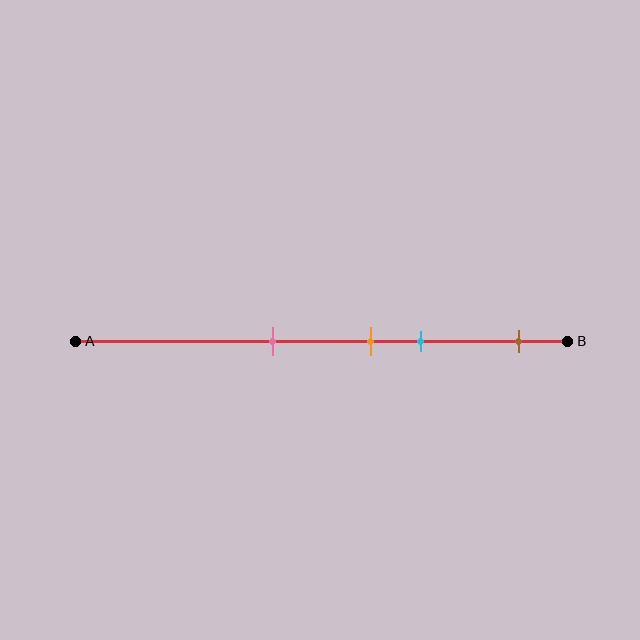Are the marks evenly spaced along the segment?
No, the marks are not evenly spaced.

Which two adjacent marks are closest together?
The orange and cyan marks are the closest adjacent pair.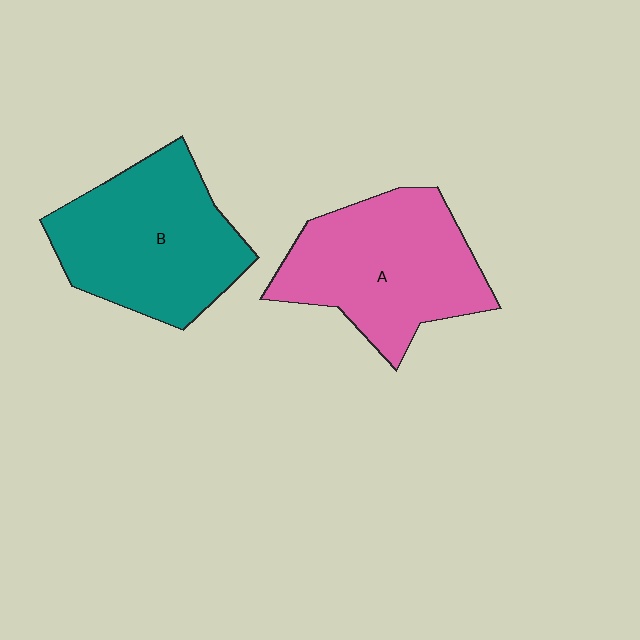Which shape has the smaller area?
Shape A (pink).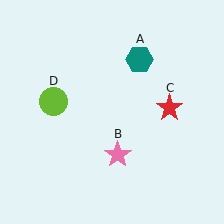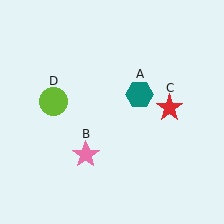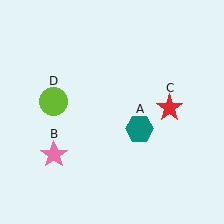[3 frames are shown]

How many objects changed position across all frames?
2 objects changed position: teal hexagon (object A), pink star (object B).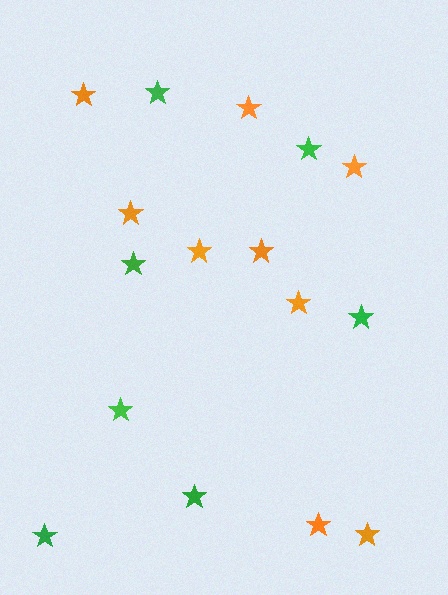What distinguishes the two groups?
There are 2 groups: one group of green stars (7) and one group of orange stars (9).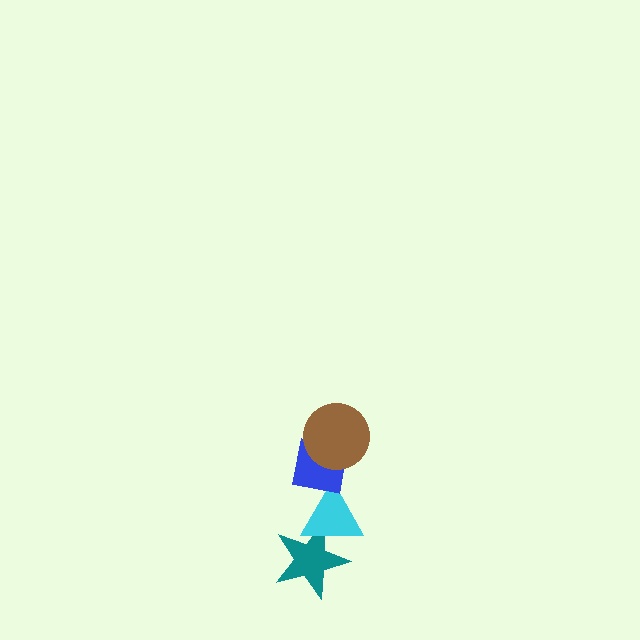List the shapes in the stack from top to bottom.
From top to bottom: the brown circle, the blue square, the cyan triangle, the teal star.